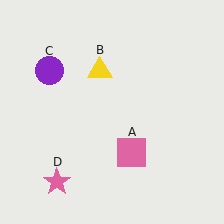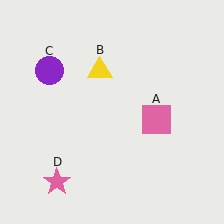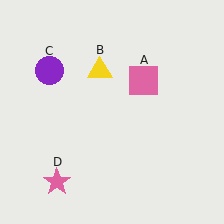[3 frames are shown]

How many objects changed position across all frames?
1 object changed position: pink square (object A).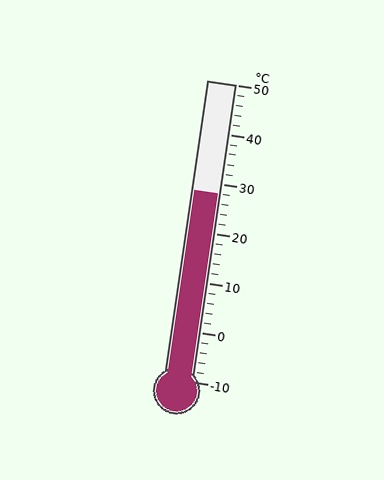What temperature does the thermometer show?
The thermometer shows approximately 28°C.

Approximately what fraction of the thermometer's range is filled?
The thermometer is filled to approximately 65% of its range.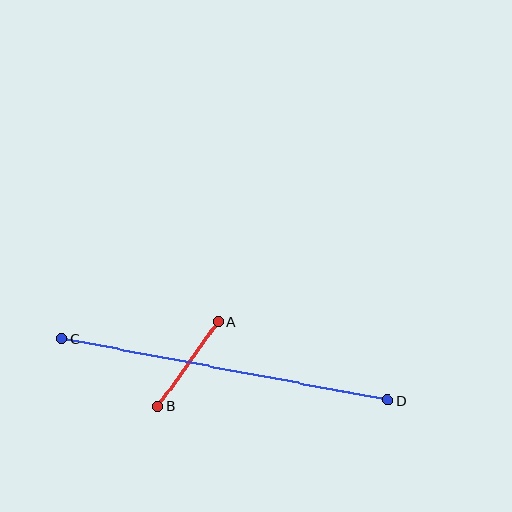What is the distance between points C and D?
The distance is approximately 332 pixels.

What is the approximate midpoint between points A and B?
The midpoint is at approximately (188, 364) pixels.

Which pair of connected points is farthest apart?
Points C and D are farthest apart.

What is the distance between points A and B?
The distance is approximately 105 pixels.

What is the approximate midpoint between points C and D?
The midpoint is at approximately (225, 369) pixels.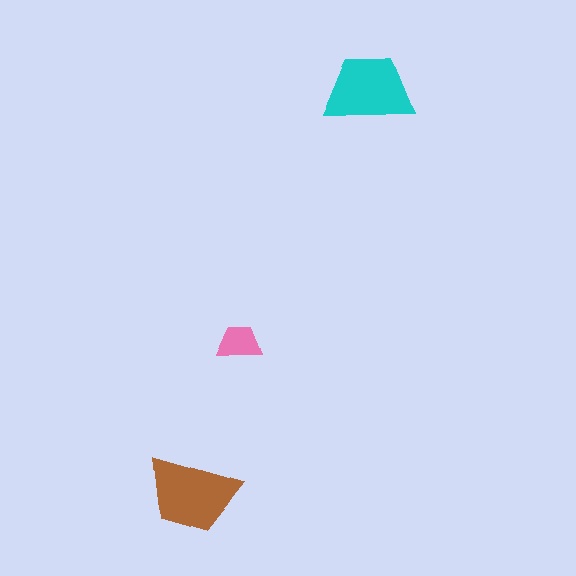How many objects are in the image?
There are 3 objects in the image.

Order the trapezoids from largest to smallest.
the brown one, the cyan one, the pink one.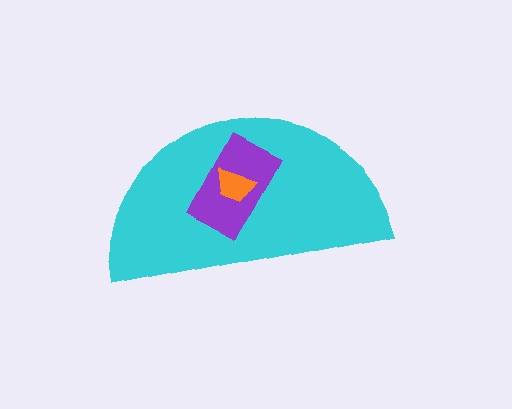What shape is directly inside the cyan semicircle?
The purple rectangle.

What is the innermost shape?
The orange trapezoid.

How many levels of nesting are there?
3.